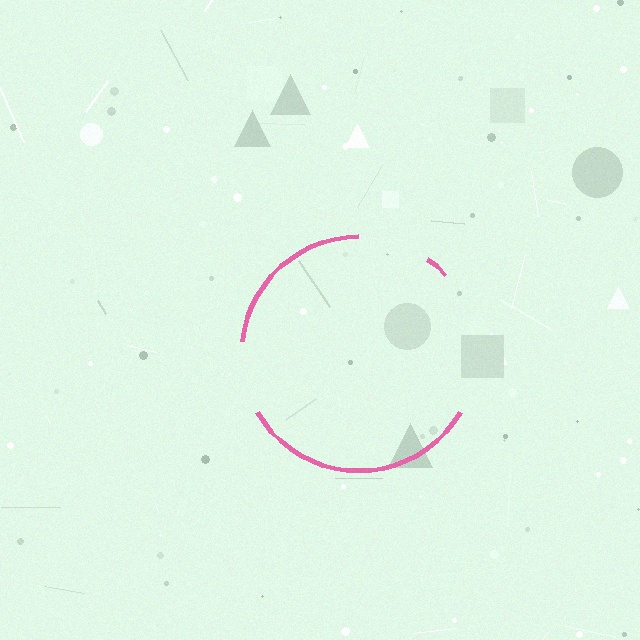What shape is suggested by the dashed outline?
The dashed outline suggests a circle.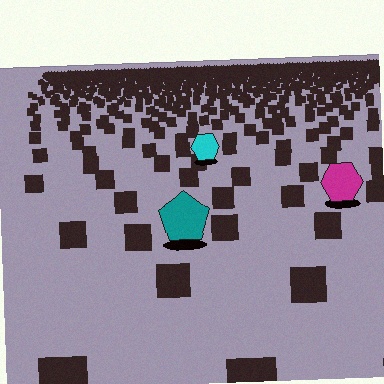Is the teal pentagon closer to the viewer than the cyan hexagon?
Yes. The teal pentagon is closer — you can tell from the texture gradient: the ground texture is coarser near it.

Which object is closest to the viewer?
The teal pentagon is closest. The texture marks near it are larger and more spread out.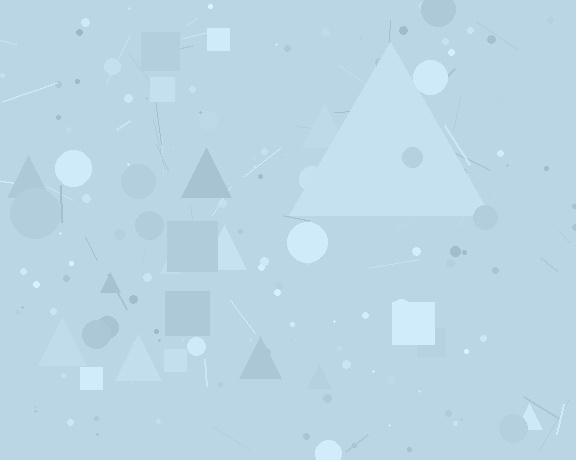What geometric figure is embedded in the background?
A triangle is embedded in the background.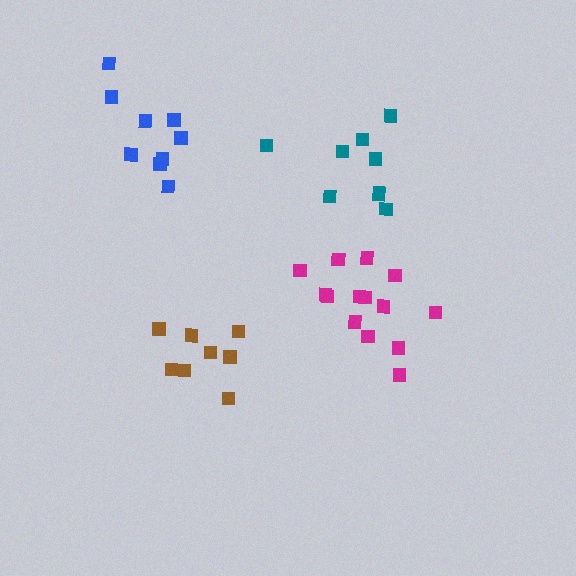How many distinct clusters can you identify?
There are 4 distinct clusters.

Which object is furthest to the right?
The magenta cluster is rightmost.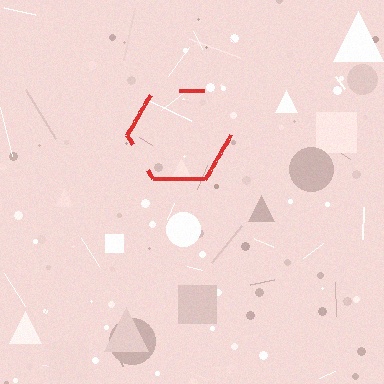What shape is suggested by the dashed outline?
The dashed outline suggests a hexagon.